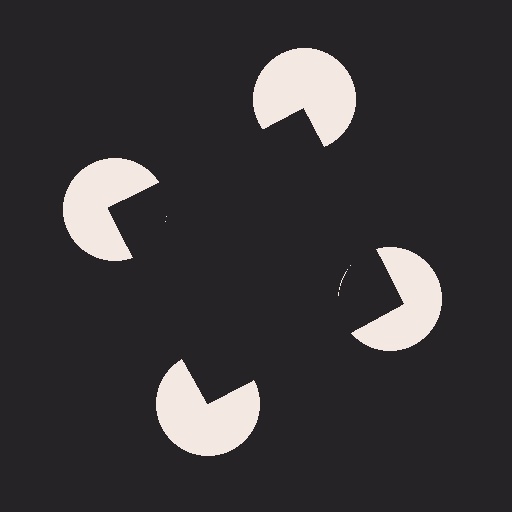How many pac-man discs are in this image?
There are 4 — one at each vertex of the illusory square.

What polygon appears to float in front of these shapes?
An illusory square — its edges are inferred from the aligned wedge cuts in the pac-man discs, not physically drawn.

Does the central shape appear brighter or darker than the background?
It typically appears slightly darker than the background, even though no actual brightness change is drawn.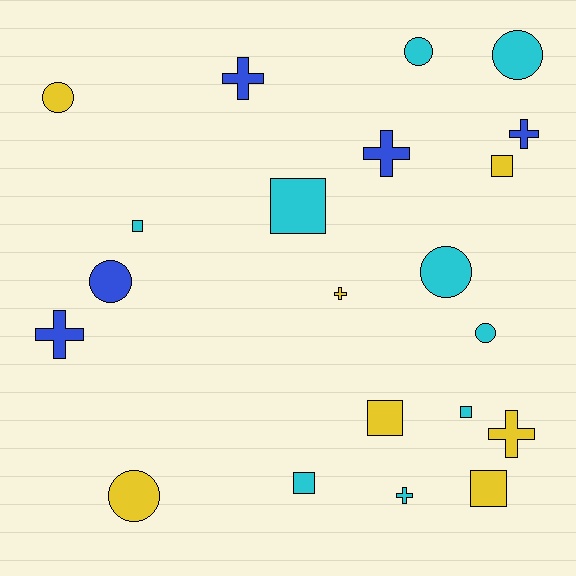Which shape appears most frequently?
Cross, with 7 objects.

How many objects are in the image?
There are 21 objects.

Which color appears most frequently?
Cyan, with 9 objects.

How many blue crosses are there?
There are 4 blue crosses.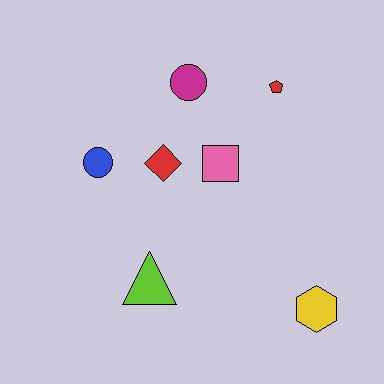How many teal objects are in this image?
There are no teal objects.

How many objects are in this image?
There are 7 objects.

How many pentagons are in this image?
There is 1 pentagon.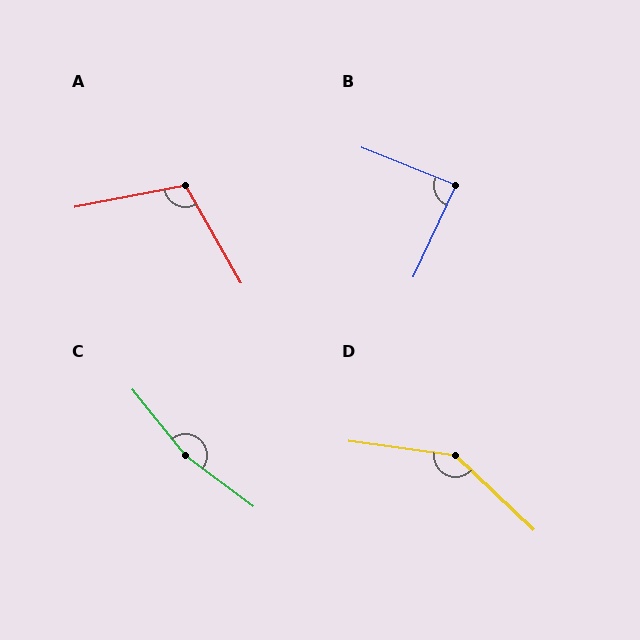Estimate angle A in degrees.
Approximately 109 degrees.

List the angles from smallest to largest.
B (87°), A (109°), D (145°), C (166°).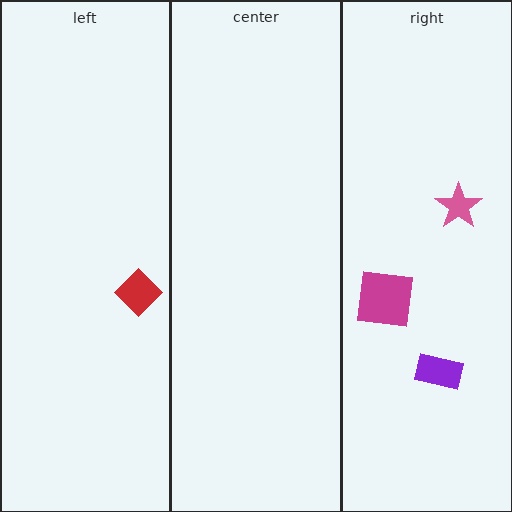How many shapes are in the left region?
1.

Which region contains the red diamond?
The left region.